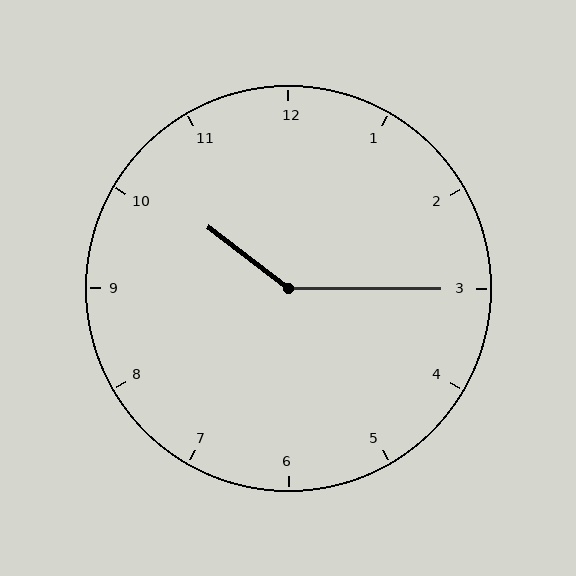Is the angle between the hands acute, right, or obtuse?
It is obtuse.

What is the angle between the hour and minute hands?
Approximately 142 degrees.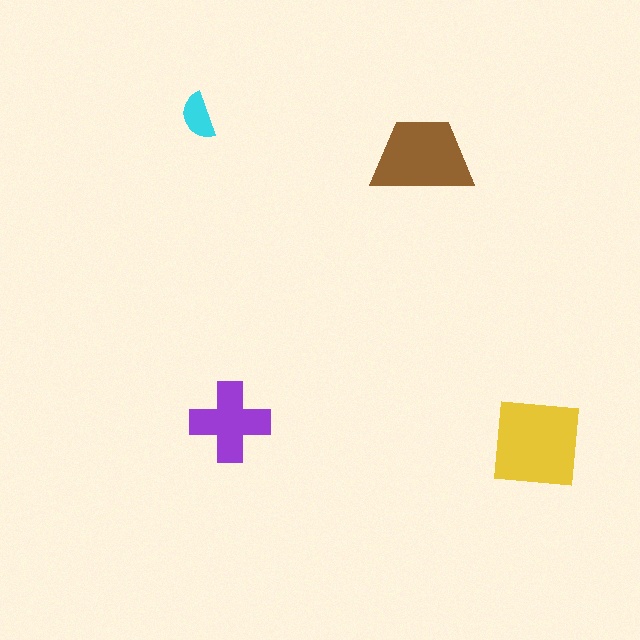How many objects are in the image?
There are 4 objects in the image.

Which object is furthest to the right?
The yellow square is rightmost.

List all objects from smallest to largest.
The cyan semicircle, the purple cross, the brown trapezoid, the yellow square.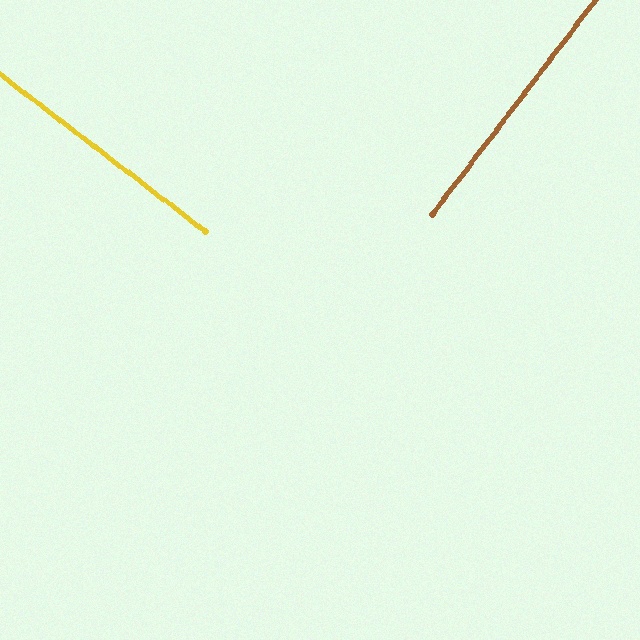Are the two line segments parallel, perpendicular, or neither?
Perpendicular — they meet at approximately 90°.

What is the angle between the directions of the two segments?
Approximately 90 degrees.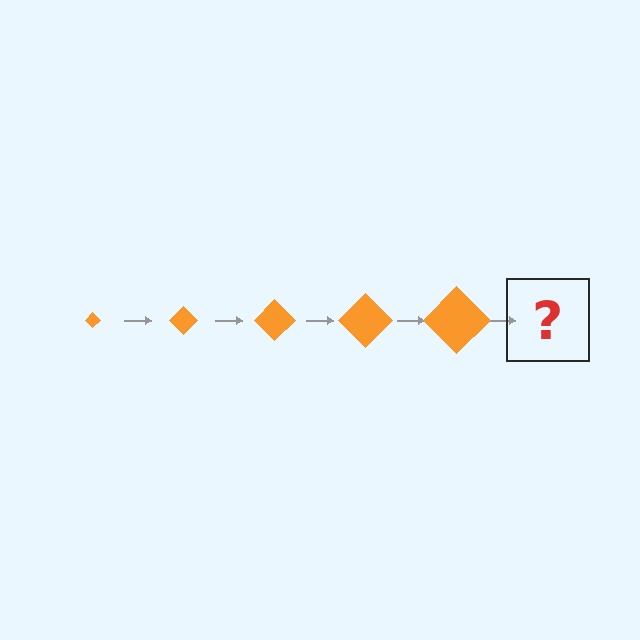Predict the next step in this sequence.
The next step is an orange diamond, larger than the previous one.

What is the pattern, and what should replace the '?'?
The pattern is that the diamond gets progressively larger each step. The '?' should be an orange diamond, larger than the previous one.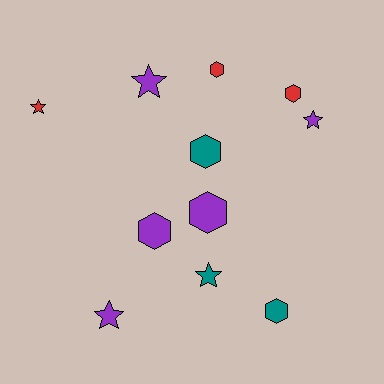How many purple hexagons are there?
There are 2 purple hexagons.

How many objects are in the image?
There are 11 objects.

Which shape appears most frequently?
Hexagon, with 6 objects.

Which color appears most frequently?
Purple, with 5 objects.